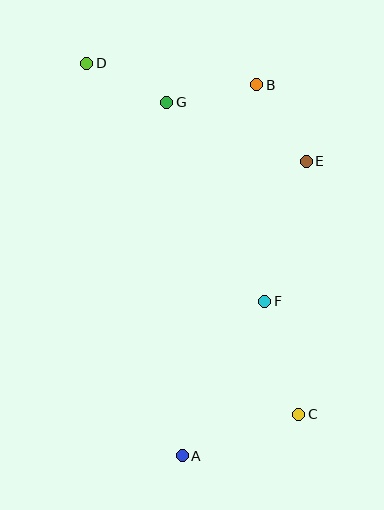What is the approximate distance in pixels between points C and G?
The distance between C and G is approximately 339 pixels.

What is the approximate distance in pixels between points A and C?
The distance between A and C is approximately 124 pixels.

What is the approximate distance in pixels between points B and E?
The distance between B and E is approximately 91 pixels.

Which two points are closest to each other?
Points D and G are closest to each other.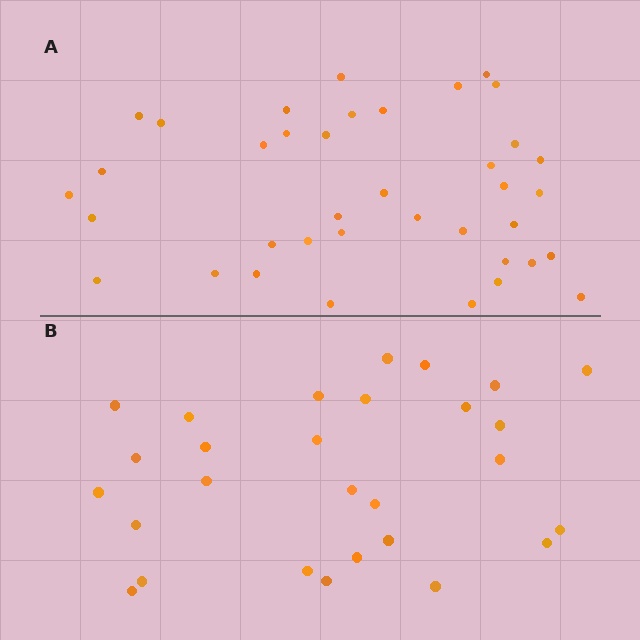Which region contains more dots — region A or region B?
Region A (the top region) has more dots.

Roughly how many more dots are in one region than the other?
Region A has roughly 10 or so more dots than region B.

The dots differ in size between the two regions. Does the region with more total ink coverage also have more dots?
No. Region B has more total ink coverage because its dots are larger, but region A actually contains more individual dots. Total area can be misleading — the number of items is what matters here.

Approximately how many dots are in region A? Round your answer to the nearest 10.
About 40 dots. (The exact count is 38, which rounds to 40.)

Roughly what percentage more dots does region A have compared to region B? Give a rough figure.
About 35% more.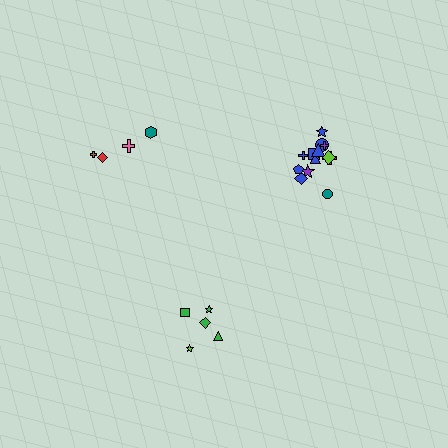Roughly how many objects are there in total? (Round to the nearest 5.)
Roughly 25 objects in total.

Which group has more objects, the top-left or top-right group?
The top-right group.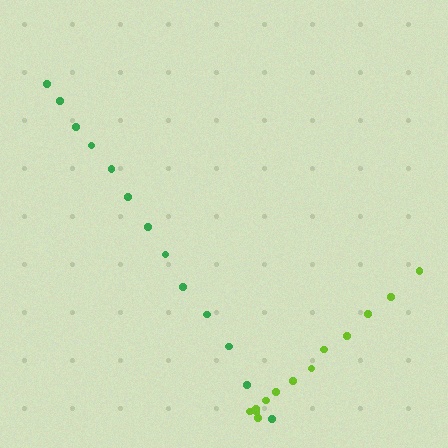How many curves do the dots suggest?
There are 2 distinct paths.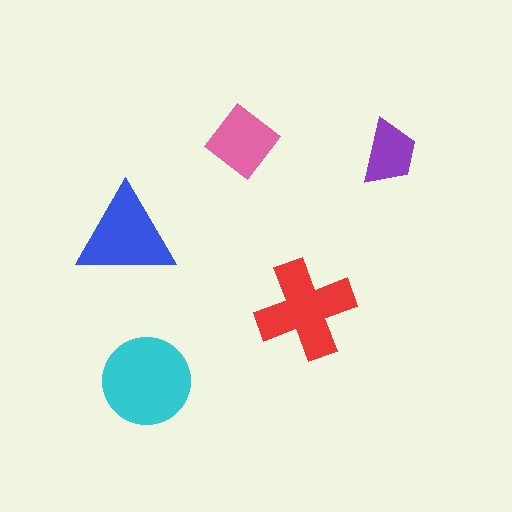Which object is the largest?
The cyan circle.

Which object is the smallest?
The purple trapezoid.